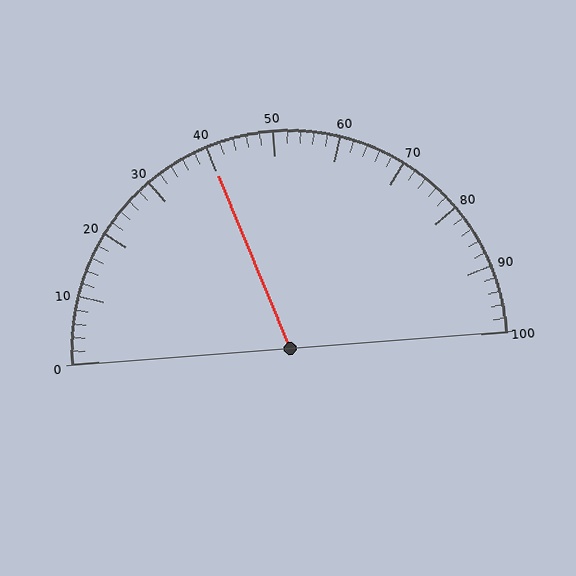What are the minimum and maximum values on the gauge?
The gauge ranges from 0 to 100.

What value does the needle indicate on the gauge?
The needle indicates approximately 40.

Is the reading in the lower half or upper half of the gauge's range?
The reading is in the lower half of the range (0 to 100).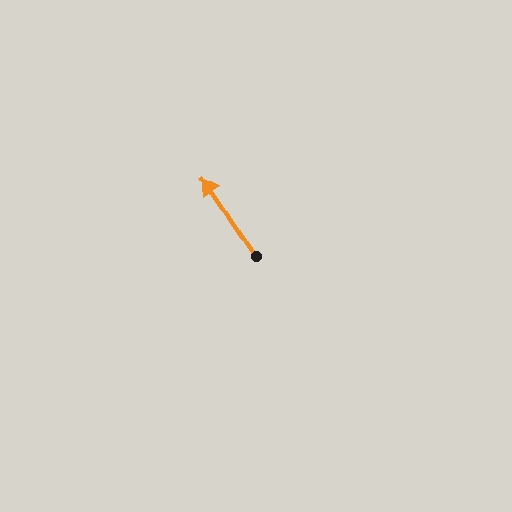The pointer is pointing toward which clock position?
Roughly 11 o'clock.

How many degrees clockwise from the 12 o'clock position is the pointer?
Approximately 327 degrees.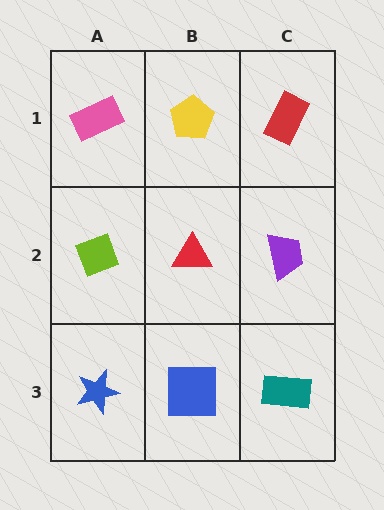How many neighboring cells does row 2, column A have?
3.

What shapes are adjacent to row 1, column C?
A purple trapezoid (row 2, column C), a yellow pentagon (row 1, column B).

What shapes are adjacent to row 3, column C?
A purple trapezoid (row 2, column C), a blue square (row 3, column B).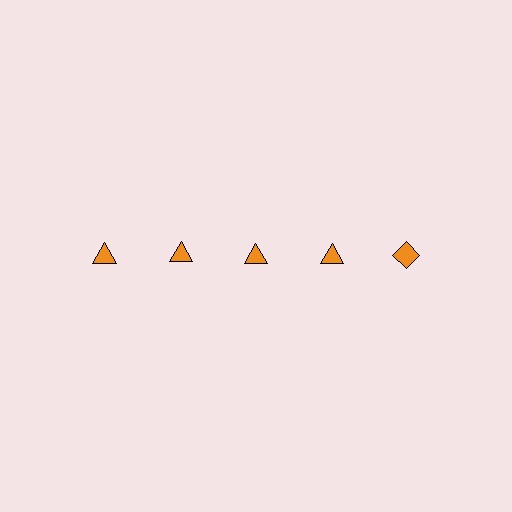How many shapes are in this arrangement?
There are 5 shapes arranged in a grid pattern.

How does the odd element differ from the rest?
It has a different shape: diamond instead of triangle.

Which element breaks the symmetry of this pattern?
The orange diamond in the top row, rightmost column breaks the symmetry. All other shapes are orange triangles.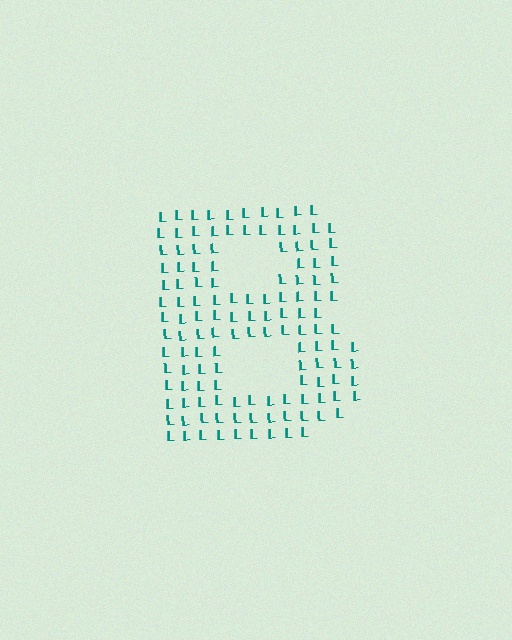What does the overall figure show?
The overall figure shows the letter B.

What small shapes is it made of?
It is made of small letter L's.